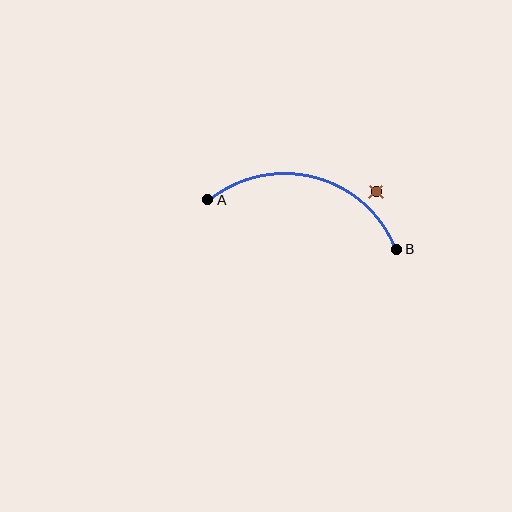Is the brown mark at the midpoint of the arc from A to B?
No — the brown mark does not lie on the arc at all. It sits slightly outside the curve.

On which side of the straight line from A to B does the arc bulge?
The arc bulges above the straight line connecting A and B.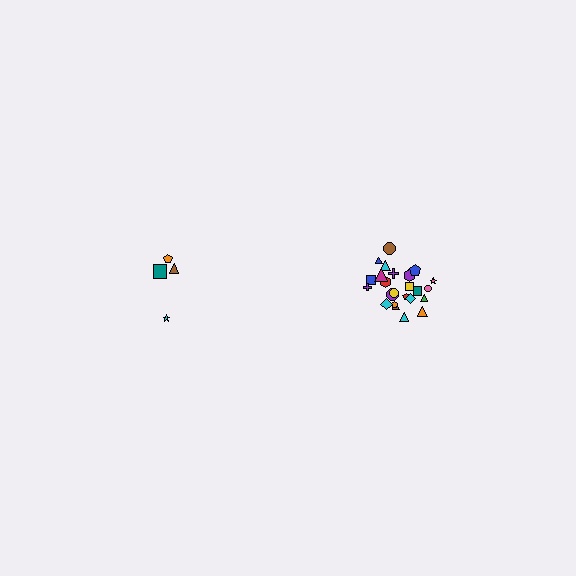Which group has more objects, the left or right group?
The right group.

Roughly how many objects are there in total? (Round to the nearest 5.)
Roughly 30 objects in total.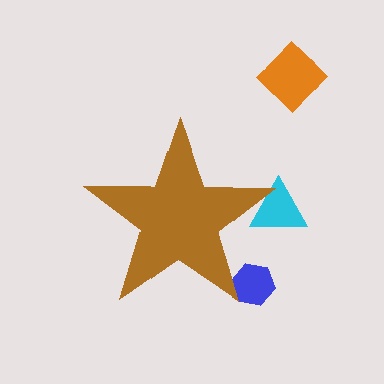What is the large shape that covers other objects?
A brown star.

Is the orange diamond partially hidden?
No, the orange diamond is fully visible.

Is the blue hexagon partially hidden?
Yes, the blue hexagon is partially hidden behind the brown star.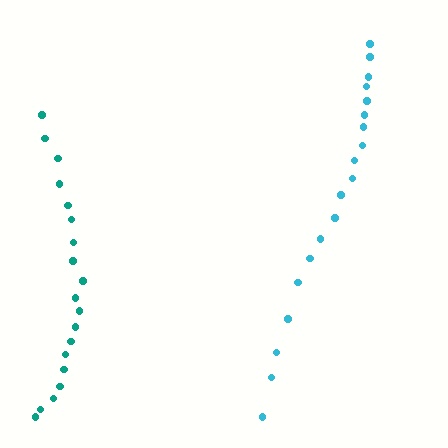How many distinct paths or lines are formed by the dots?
There are 2 distinct paths.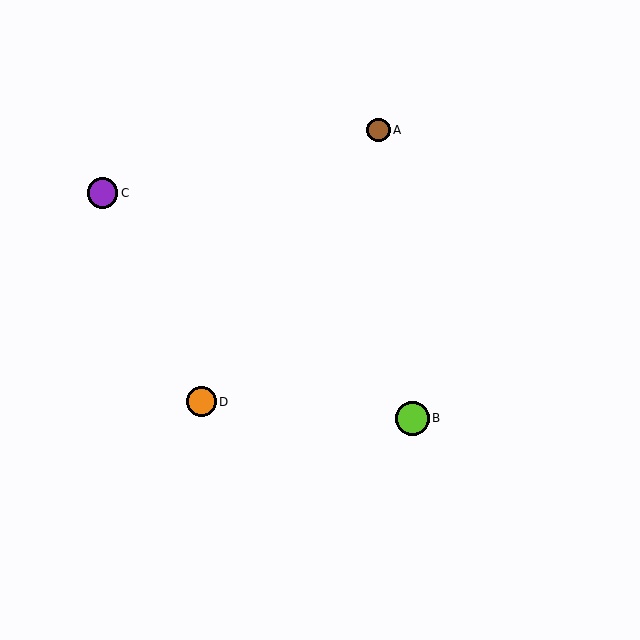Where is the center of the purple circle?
The center of the purple circle is at (103, 193).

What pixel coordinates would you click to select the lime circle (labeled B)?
Click at (412, 418) to select the lime circle B.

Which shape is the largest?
The lime circle (labeled B) is the largest.